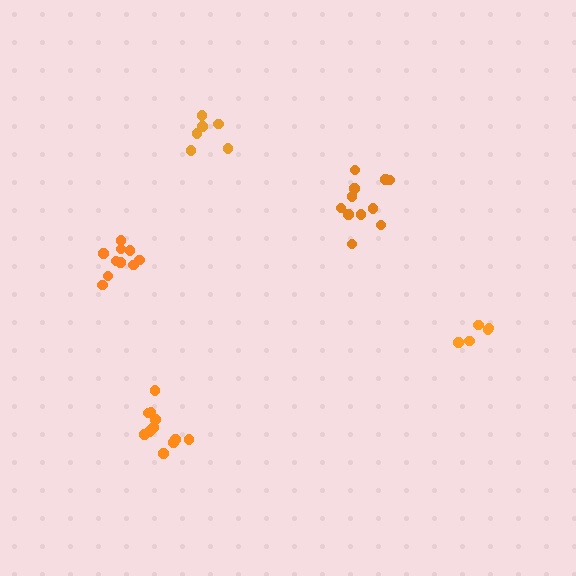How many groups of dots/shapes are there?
There are 5 groups.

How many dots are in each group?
Group 1: 6 dots, Group 2: 10 dots, Group 3: 5 dots, Group 4: 11 dots, Group 5: 11 dots (43 total).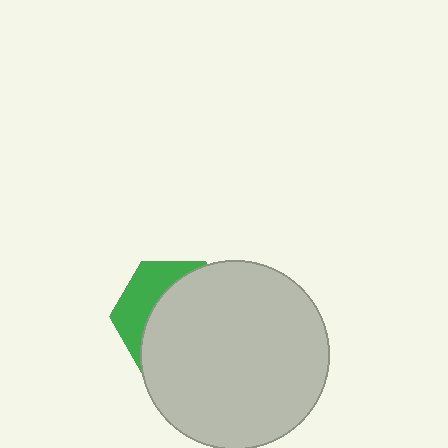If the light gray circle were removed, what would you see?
You would see the complete green hexagon.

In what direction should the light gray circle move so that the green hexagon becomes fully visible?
The light gray circle should move toward the lower-right. That is the shortest direction to clear the overlap and leave the green hexagon fully visible.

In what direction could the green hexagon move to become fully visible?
The green hexagon could move toward the upper-left. That would shift it out from behind the light gray circle entirely.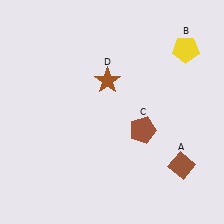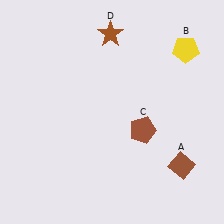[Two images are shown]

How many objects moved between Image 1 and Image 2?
1 object moved between the two images.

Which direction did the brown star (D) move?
The brown star (D) moved up.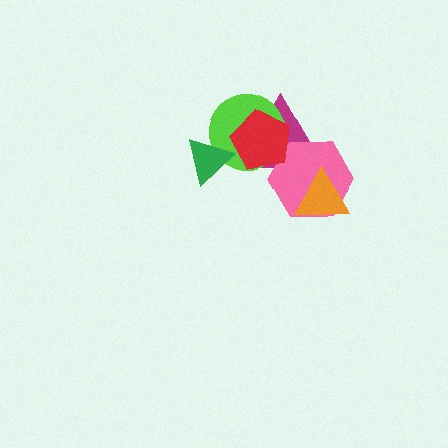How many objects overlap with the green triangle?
1 object overlaps with the green triangle.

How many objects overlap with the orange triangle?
2 objects overlap with the orange triangle.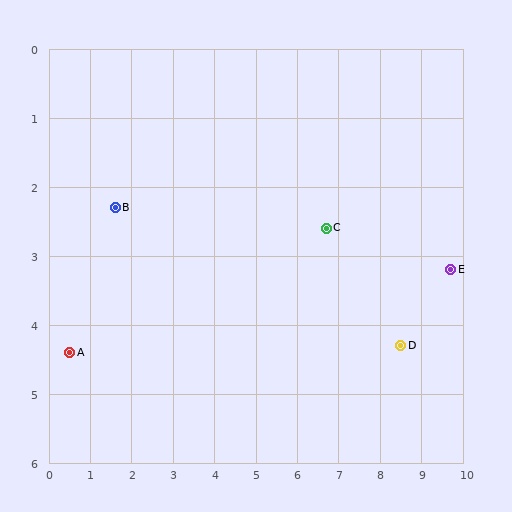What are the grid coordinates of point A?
Point A is at approximately (0.5, 4.4).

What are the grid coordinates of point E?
Point E is at approximately (9.7, 3.2).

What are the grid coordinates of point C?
Point C is at approximately (6.7, 2.6).